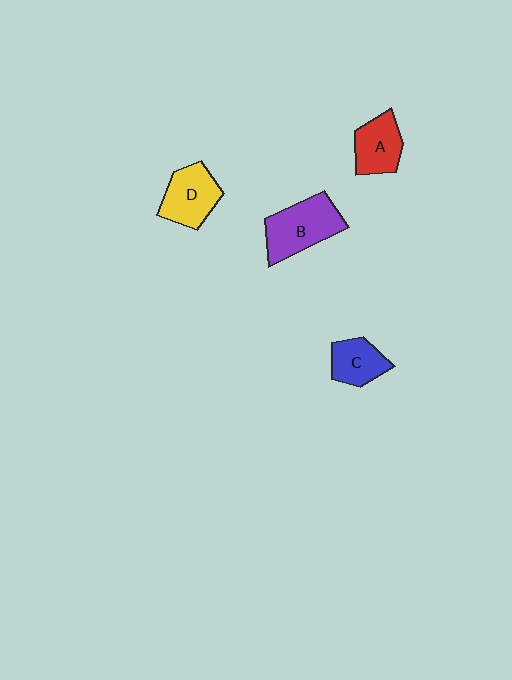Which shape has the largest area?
Shape B (purple).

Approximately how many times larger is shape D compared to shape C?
Approximately 1.3 times.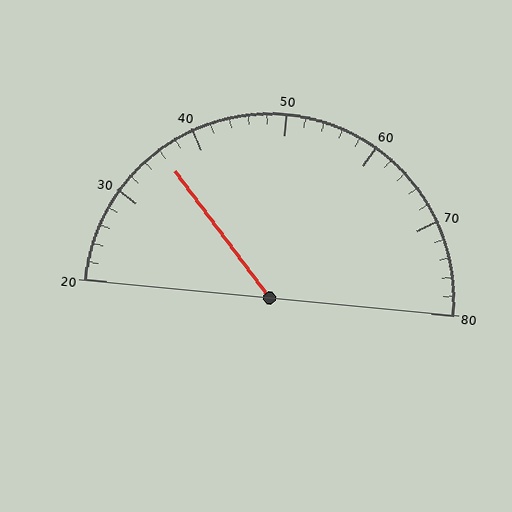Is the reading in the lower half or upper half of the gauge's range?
The reading is in the lower half of the range (20 to 80).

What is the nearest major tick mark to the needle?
The nearest major tick mark is 40.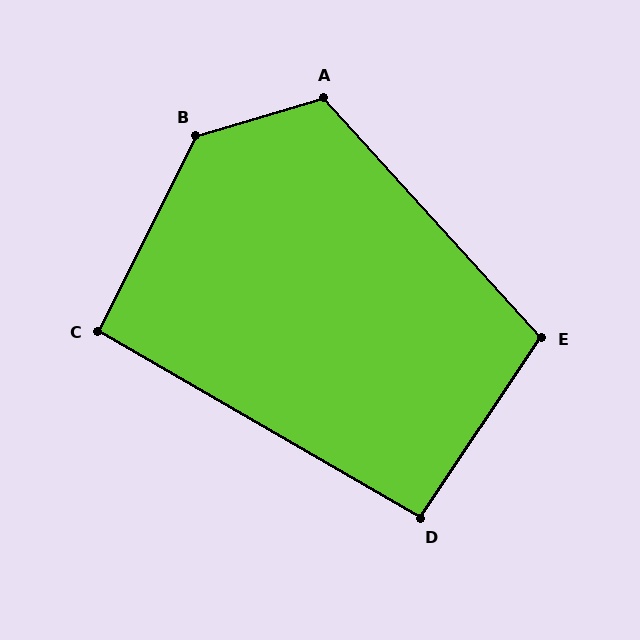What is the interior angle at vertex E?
Approximately 104 degrees (obtuse).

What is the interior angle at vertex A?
Approximately 116 degrees (obtuse).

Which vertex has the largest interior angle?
B, at approximately 133 degrees.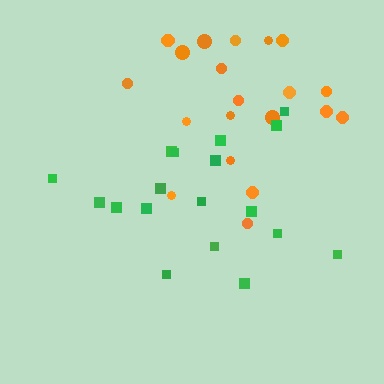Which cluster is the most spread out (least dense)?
Green.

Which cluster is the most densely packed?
Orange.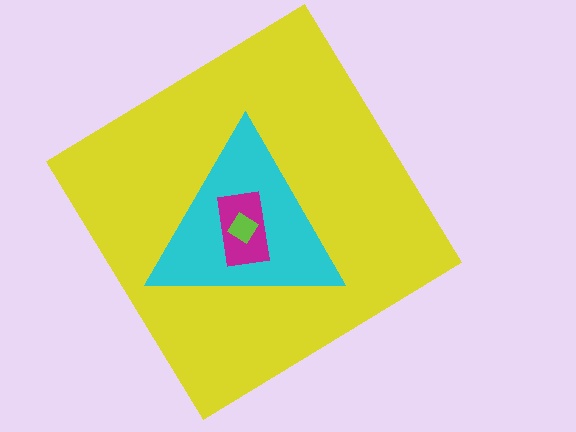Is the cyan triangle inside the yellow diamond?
Yes.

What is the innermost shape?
The lime diamond.